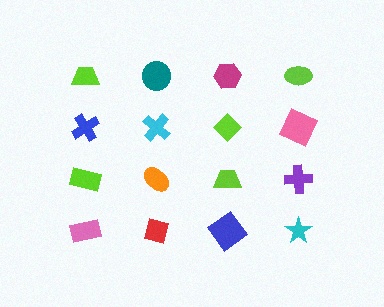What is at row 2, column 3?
A lime diamond.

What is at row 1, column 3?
A magenta hexagon.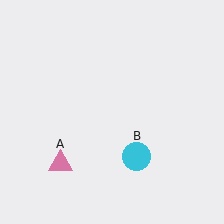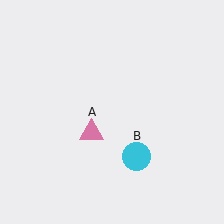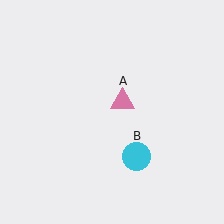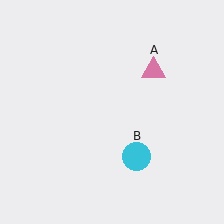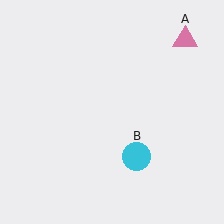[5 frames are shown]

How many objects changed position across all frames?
1 object changed position: pink triangle (object A).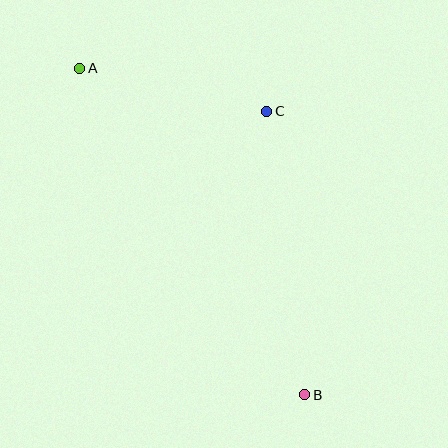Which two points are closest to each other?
Points A and C are closest to each other.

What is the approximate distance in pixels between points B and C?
The distance between B and C is approximately 286 pixels.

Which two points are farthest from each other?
Points A and B are farthest from each other.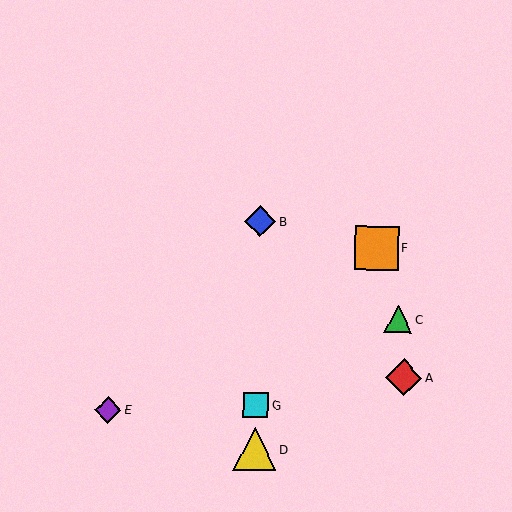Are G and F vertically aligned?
No, G is at x≈256 and F is at x≈377.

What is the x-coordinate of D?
Object D is at x≈255.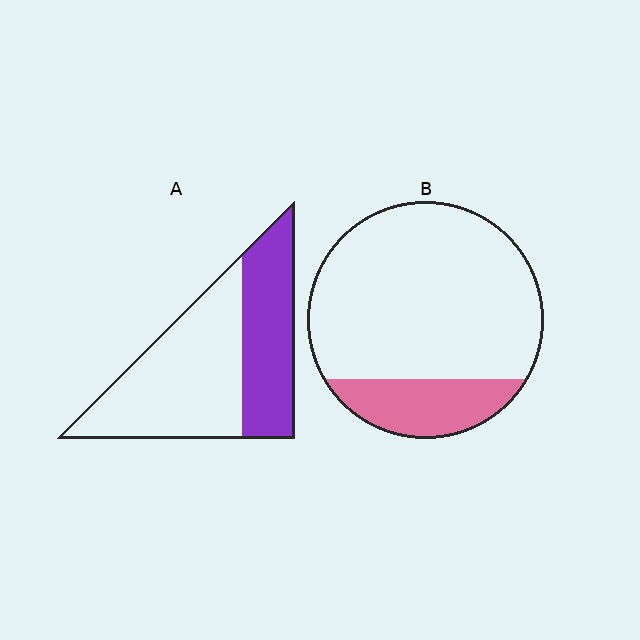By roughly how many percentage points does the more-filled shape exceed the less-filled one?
By roughly 20 percentage points (A over B).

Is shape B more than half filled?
No.